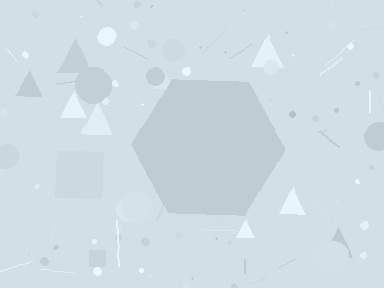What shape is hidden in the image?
A hexagon is hidden in the image.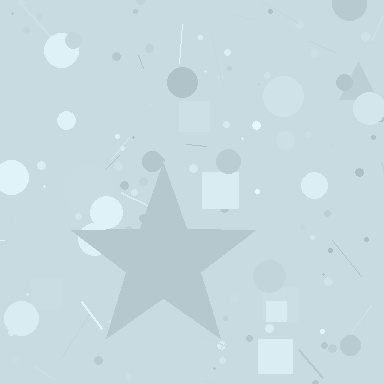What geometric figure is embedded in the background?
A star is embedded in the background.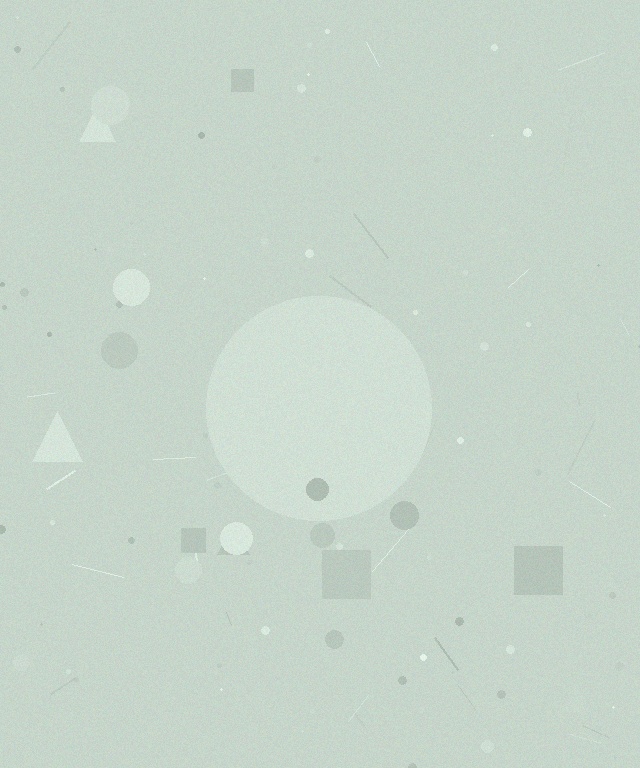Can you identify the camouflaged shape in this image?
The camouflaged shape is a circle.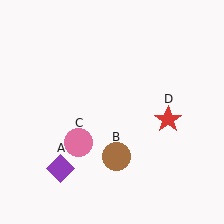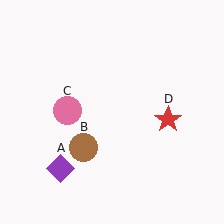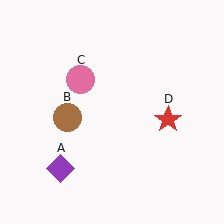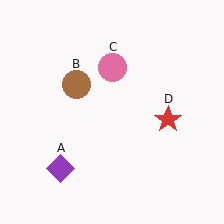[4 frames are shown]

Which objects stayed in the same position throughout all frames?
Purple diamond (object A) and red star (object D) remained stationary.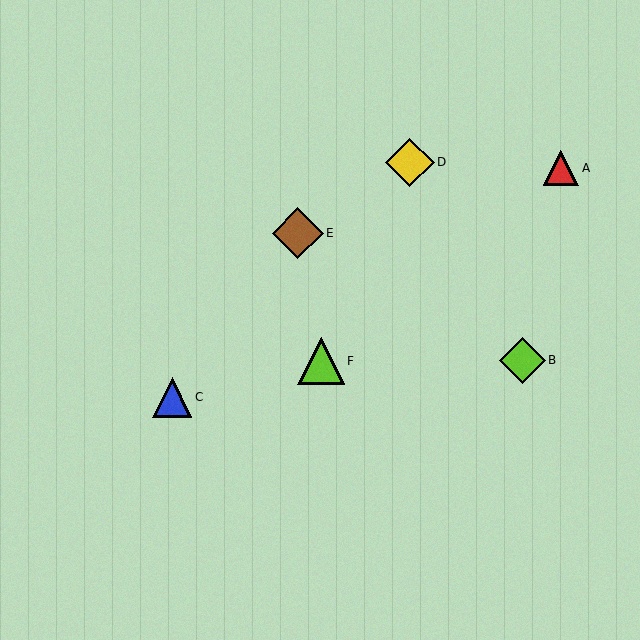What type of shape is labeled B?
Shape B is a lime diamond.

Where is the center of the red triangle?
The center of the red triangle is at (561, 168).